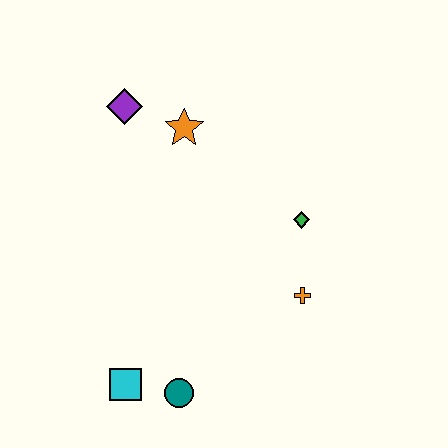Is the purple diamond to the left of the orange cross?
Yes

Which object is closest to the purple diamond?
The orange star is closest to the purple diamond.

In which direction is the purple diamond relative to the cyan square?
The purple diamond is above the cyan square.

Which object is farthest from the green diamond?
The cyan square is farthest from the green diamond.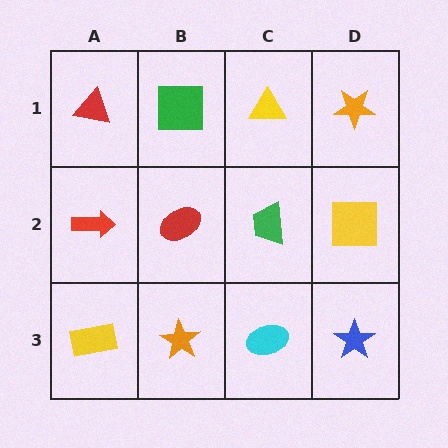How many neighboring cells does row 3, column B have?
3.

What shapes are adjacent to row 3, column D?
A yellow square (row 2, column D), a cyan ellipse (row 3, column C).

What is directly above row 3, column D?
A yellow square.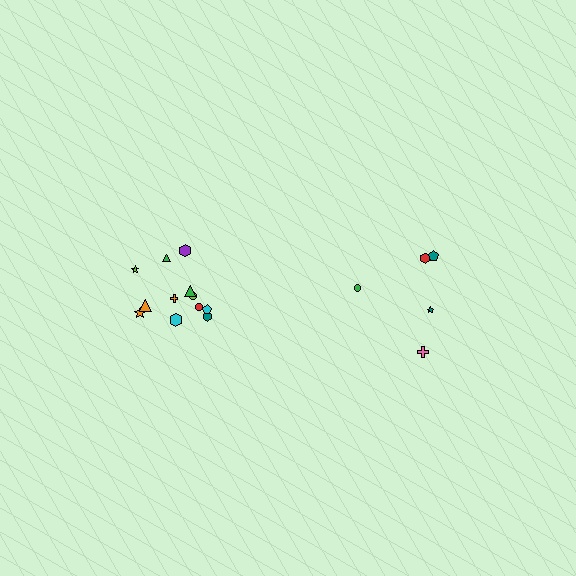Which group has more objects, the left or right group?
The left group.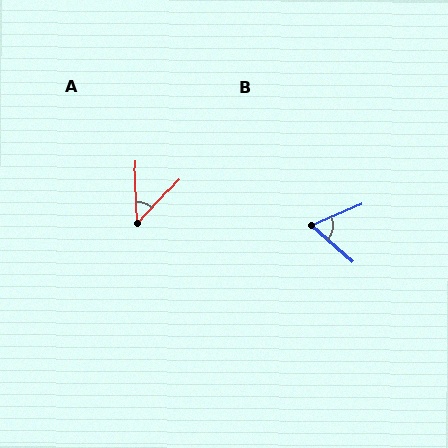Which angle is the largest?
B, at approximately 64 degrees.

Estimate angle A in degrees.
Approximately 45 degrees.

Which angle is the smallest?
A, at approximately 45 degrees.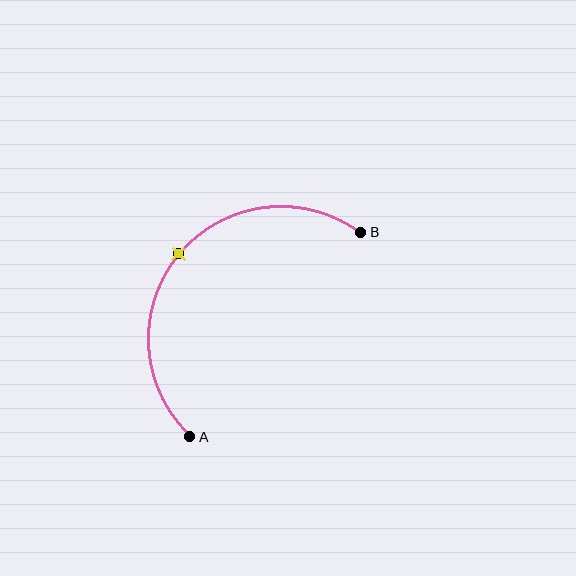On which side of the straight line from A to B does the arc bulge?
The arc bulges above and to the left of the straight line connecting A and B.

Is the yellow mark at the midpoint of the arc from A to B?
Yes. The yellow mark lies on the arc at equal arc-length from both A and B — it is the arc midpoint.